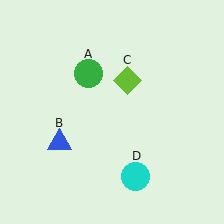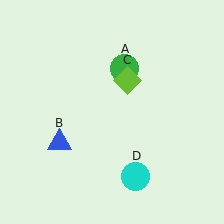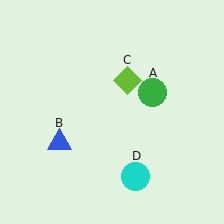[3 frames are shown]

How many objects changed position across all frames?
1 object changed position: green circle (object A).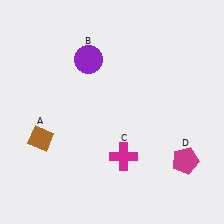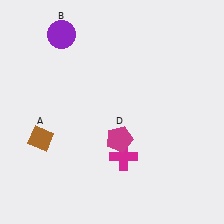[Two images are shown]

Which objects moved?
The objects that moved are: the purple circle (B), the magenta pentagon (D).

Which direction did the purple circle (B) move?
The purple circle (B) moved left.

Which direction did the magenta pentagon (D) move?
The magenta pentagon (D) moved left.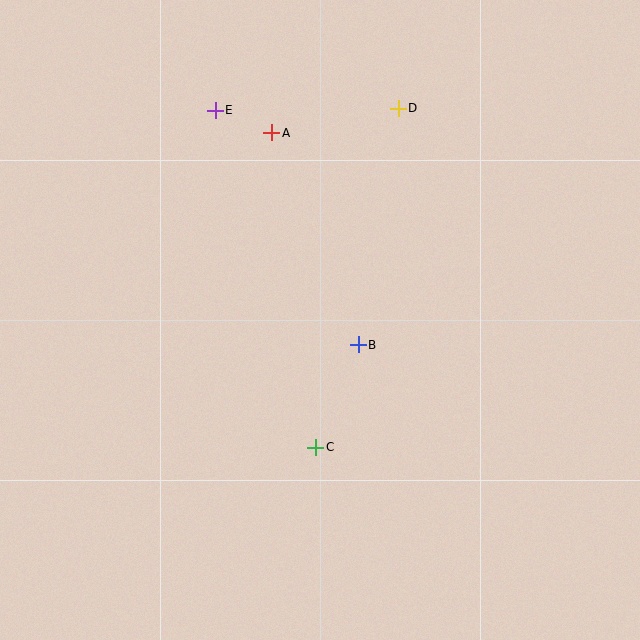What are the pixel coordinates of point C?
Point C is at (316, 447).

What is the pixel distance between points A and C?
The distance between A and C is 317 pixels.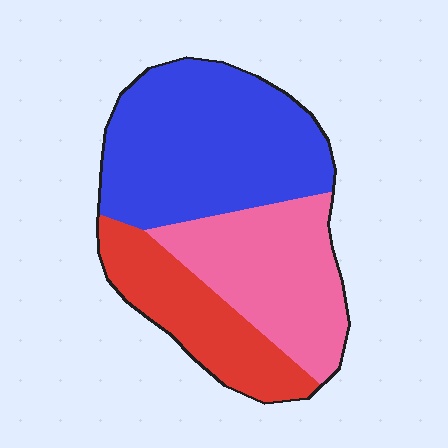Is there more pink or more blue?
Blue.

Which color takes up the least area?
Red, at roughly 25%.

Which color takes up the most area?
Blue, at roughly 45%.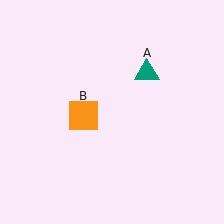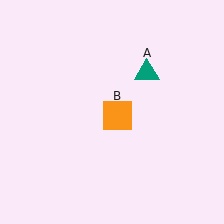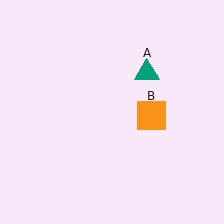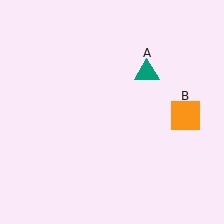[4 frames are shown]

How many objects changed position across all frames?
1 object changed position: orange square (object B).